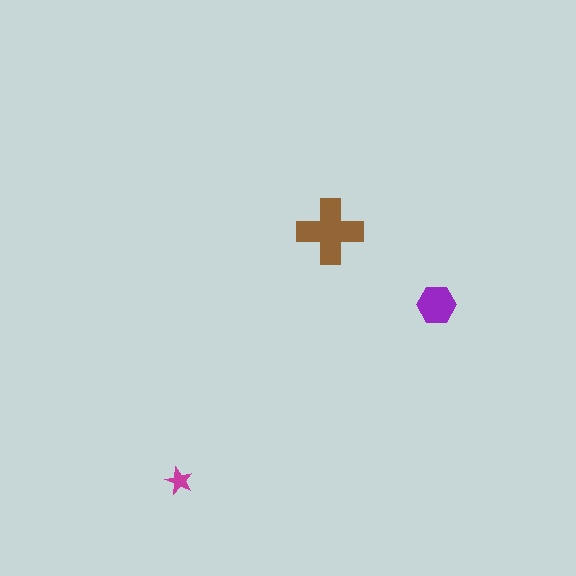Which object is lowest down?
The magenta star is bottommost.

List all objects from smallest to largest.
The magenta star, the purple hexagon, the brown cross.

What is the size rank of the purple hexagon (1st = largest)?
2nd.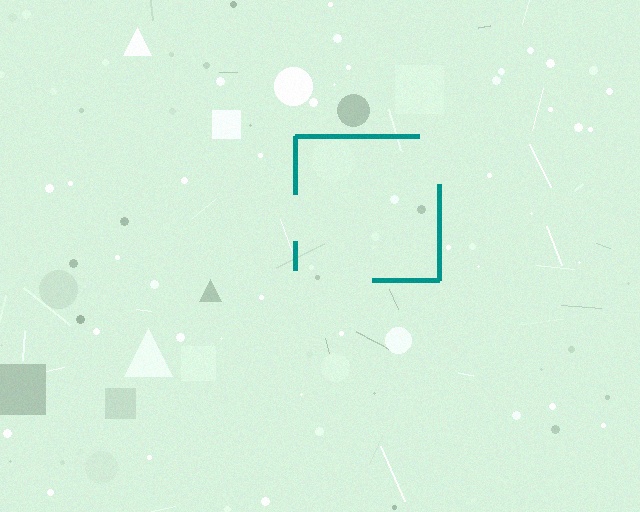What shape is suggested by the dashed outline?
The dashed outline suggests a square.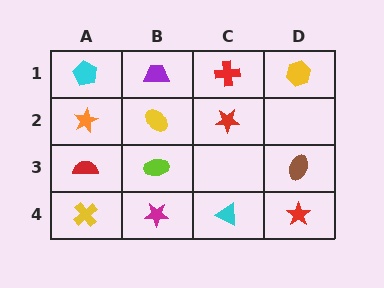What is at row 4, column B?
A magenta star.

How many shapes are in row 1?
4 shapes.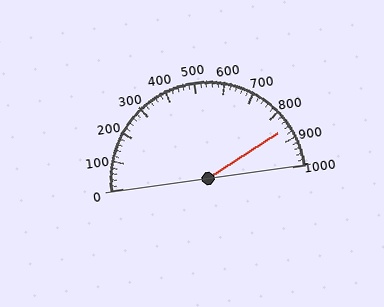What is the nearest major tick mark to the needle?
The nearest major tick mark is 900.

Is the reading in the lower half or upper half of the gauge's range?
The reading is in the upper half of the range (0 to 1000).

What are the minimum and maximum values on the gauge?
The gauge ranges from 0 to 1000.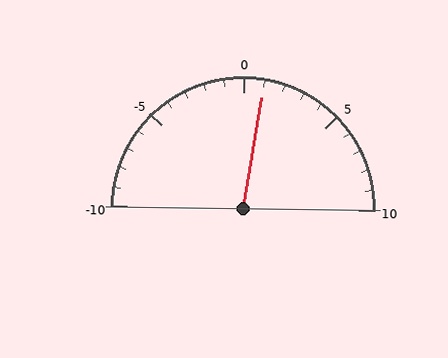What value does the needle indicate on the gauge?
The needle indicates approximately 1.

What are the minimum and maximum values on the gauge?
The gauge ranges from -10 to 10.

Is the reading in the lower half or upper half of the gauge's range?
The reading is in the upper half of the range (-10 to 10).